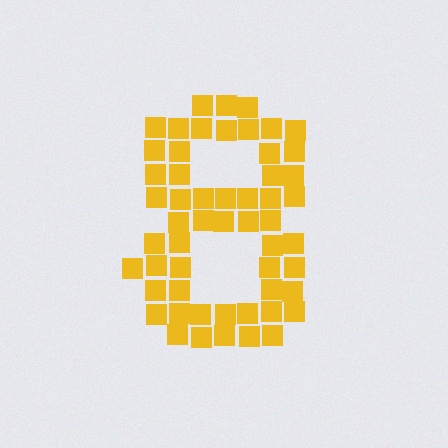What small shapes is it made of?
It is made of small squares.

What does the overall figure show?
The overall figure shows the digit 8.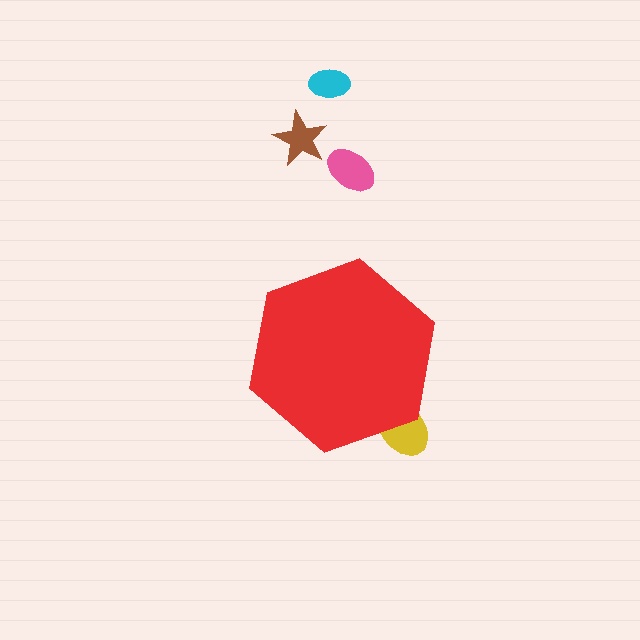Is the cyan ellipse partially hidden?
No, the cyan ellipse is fully visible.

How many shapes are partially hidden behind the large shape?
1 shape is partially hidden.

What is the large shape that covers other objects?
A red hexagon.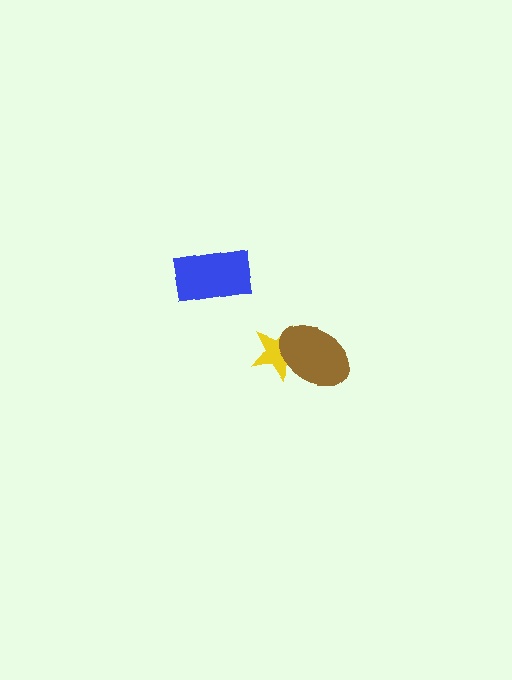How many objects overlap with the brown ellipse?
1 object overlaps with the brown ellipse.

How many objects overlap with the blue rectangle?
0 objects overlap with the blue rectangle.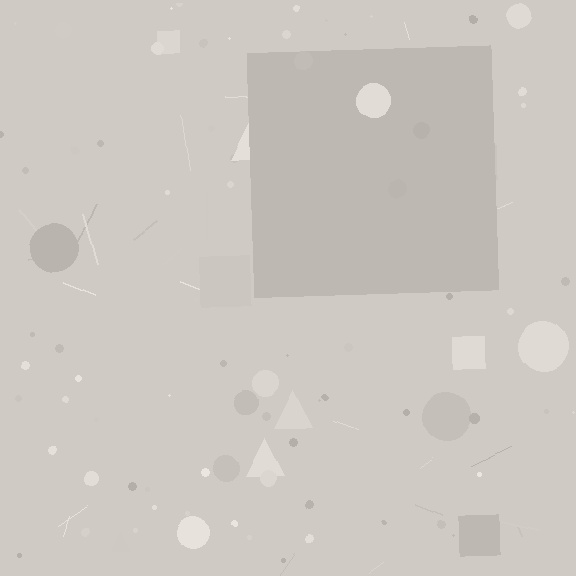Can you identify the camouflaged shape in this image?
The camouflaged shape is a square.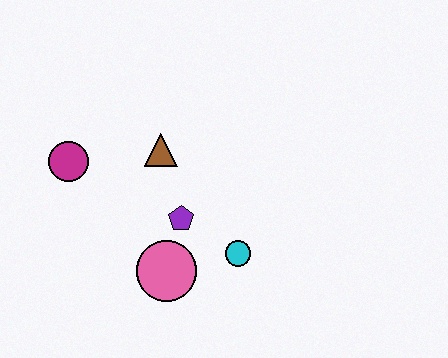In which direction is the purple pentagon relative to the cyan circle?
The purple pentagon is to the left of the cyan circle.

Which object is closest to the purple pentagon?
The pink circle is closest to the purple pentagon.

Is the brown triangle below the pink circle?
No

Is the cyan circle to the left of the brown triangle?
No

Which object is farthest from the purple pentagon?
The magenta circle is farthest from the purple pentagon.